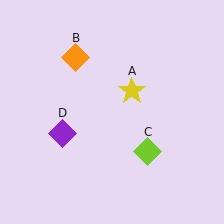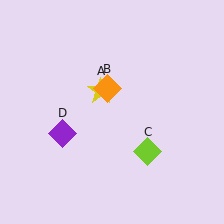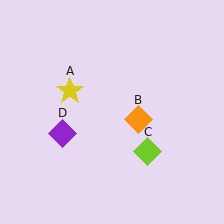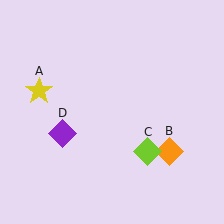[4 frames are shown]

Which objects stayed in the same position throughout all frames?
Lime diamond (object C) and purple diamond (object D) remained stationary.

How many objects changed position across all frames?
2 objects changed position: yellow star (object A), orange diamond (object B).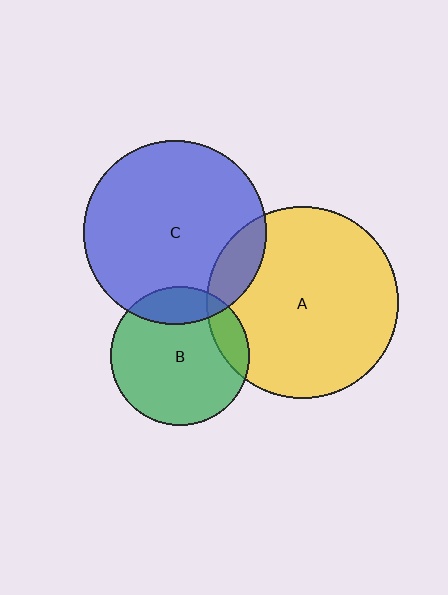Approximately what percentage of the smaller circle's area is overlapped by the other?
Approximately 15%.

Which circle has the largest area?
Circle A (yellow).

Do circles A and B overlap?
Yes.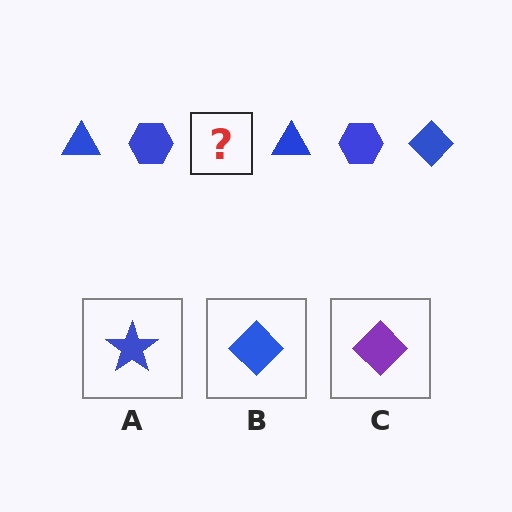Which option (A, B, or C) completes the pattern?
B.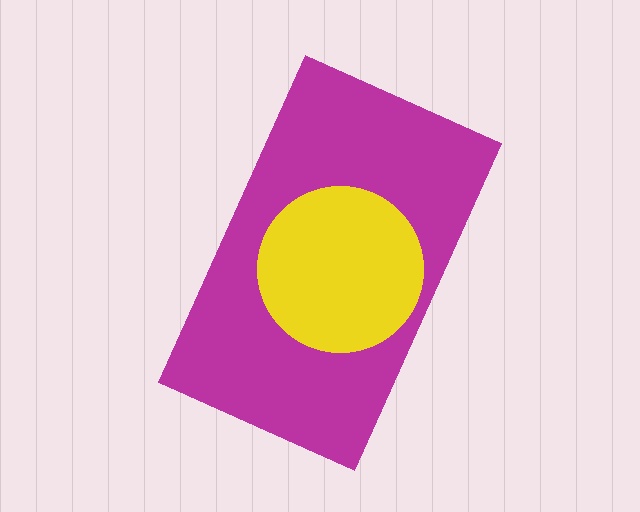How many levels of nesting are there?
2.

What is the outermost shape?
The magenta rectangle.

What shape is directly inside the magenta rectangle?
The yellow circle.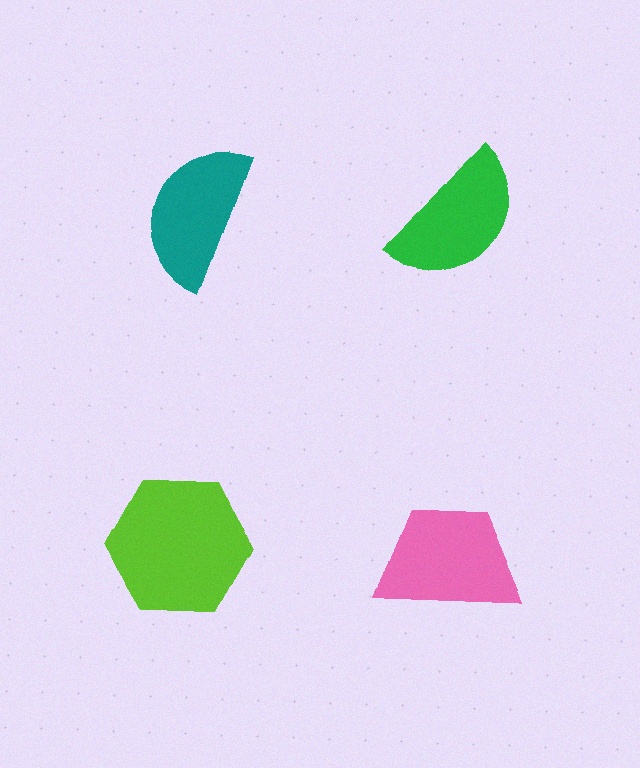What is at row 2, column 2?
A pink trapezoid.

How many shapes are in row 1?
2 shapes.